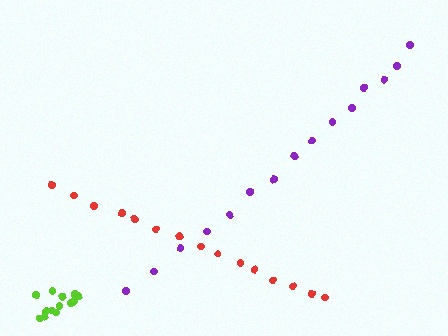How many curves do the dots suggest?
There are 3 distinct paths.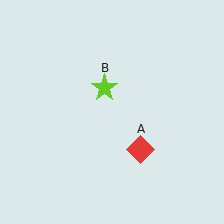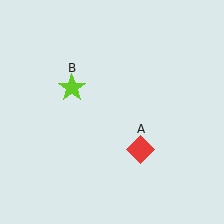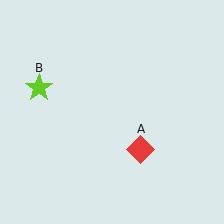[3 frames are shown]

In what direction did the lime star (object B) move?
The lime star (object B) moved left.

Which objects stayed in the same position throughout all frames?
Red diamond (object A) remained stationary.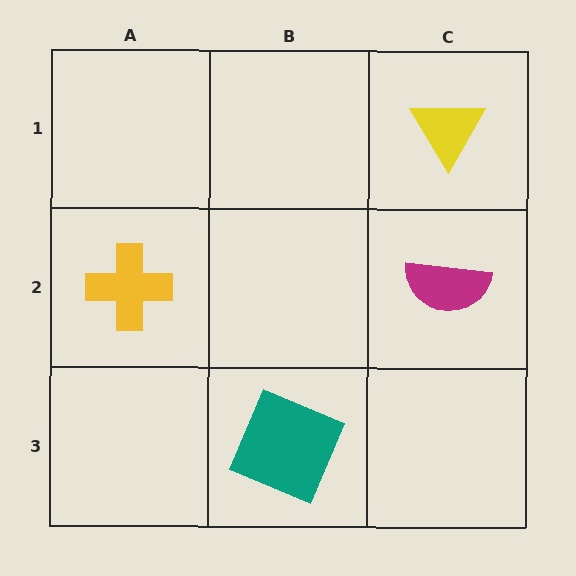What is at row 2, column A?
A yellow cross.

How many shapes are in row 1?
1 shape.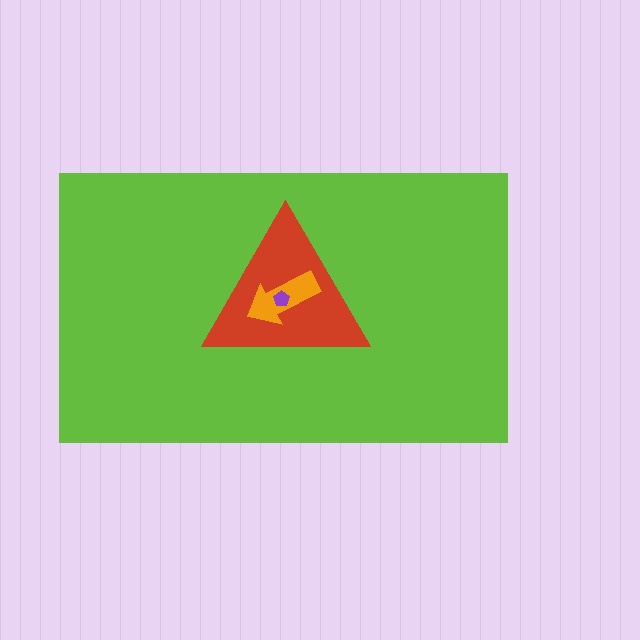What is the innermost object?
The purple pentagon.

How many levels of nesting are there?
4.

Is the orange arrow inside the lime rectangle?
Yes.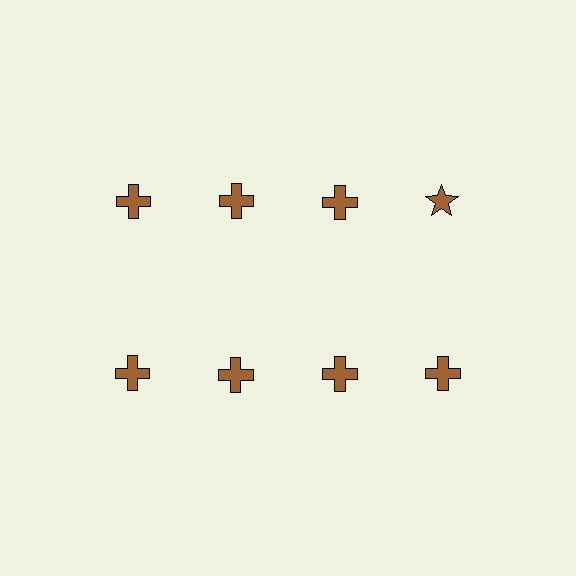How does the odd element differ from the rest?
It has a different shape: star instead of cross.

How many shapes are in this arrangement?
There are 8 shapes arranged in a grid pattern.